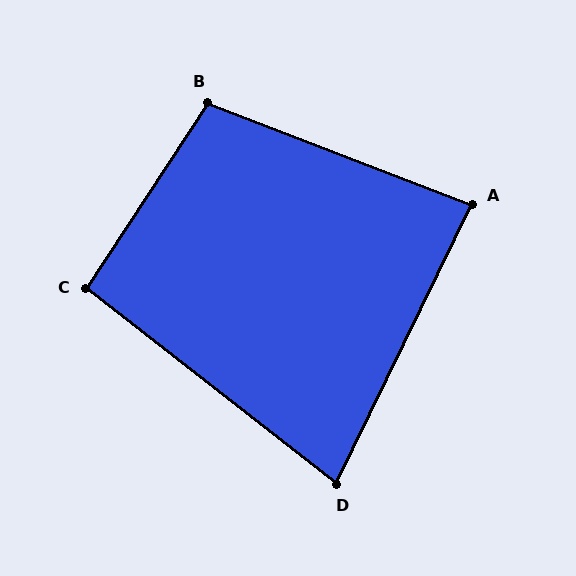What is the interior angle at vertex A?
Approximately 85 degrees (approximately right).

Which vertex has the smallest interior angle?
D, at approximately 78 degrees.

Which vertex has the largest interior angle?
B, at approximately 102 degrees.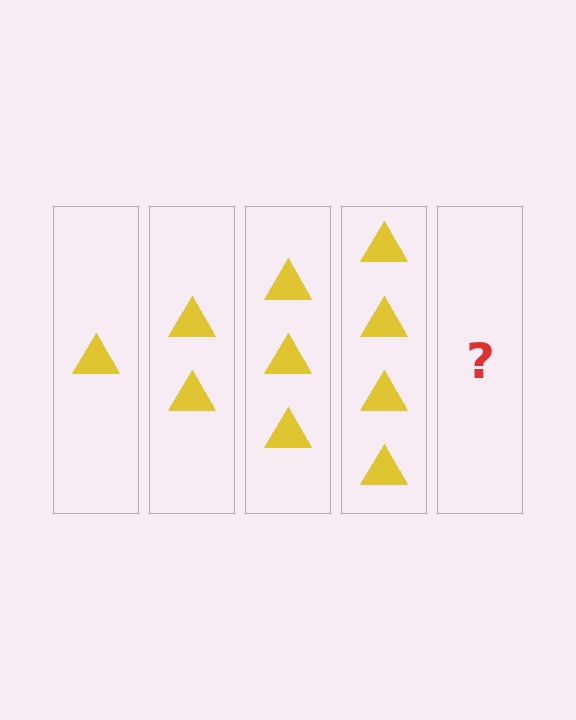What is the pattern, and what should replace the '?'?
The pattern is that each step adds one more triangle. The '?' should be 5 triangles.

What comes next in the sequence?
The next element should be 5 triangles.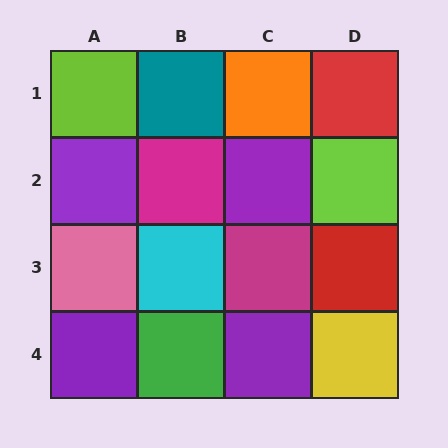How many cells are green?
1 cell is green.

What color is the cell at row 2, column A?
Purple.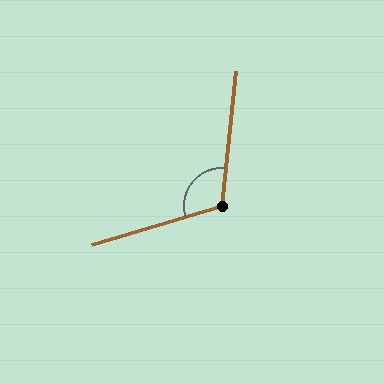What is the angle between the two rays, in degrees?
Approximately 113 degrees.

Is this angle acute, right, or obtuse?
It is obtuse.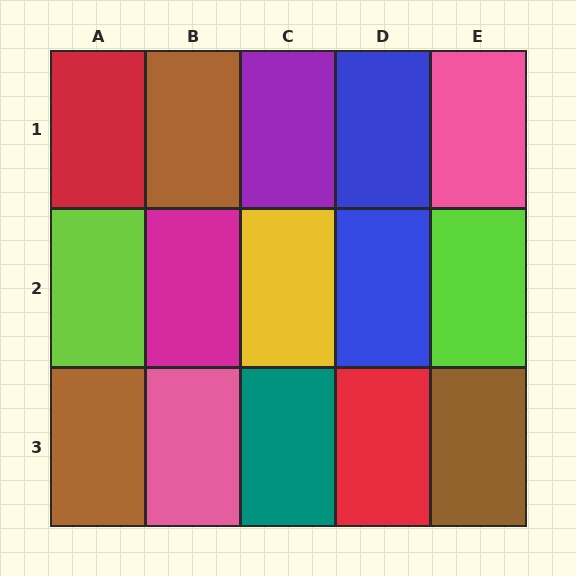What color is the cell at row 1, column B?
Brown.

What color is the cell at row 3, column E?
Brown.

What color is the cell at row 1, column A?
Red.